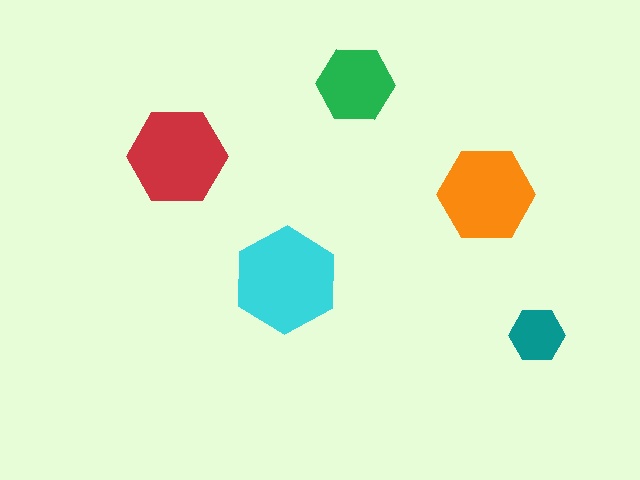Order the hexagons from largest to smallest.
the cyan one, the red one, the orange one, the green one, the teal one.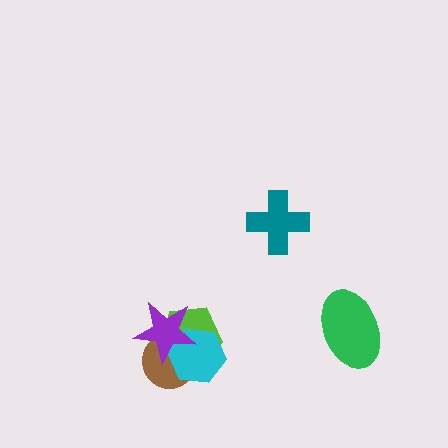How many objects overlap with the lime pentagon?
3 objects overlap with the lime pentagon.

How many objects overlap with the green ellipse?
0 objects overlap with the green ellipse.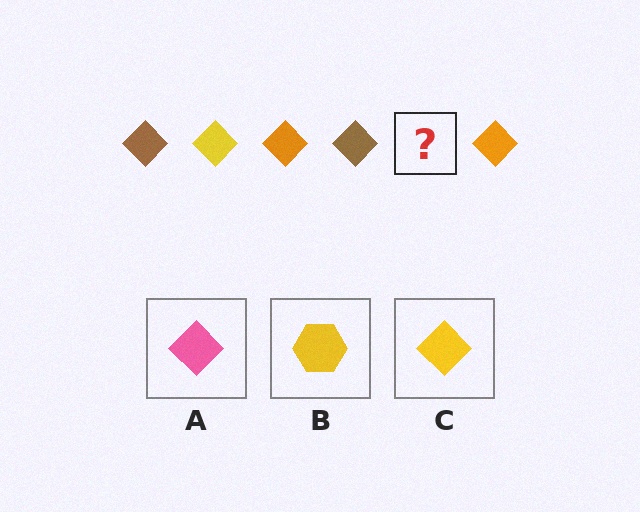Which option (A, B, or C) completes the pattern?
C.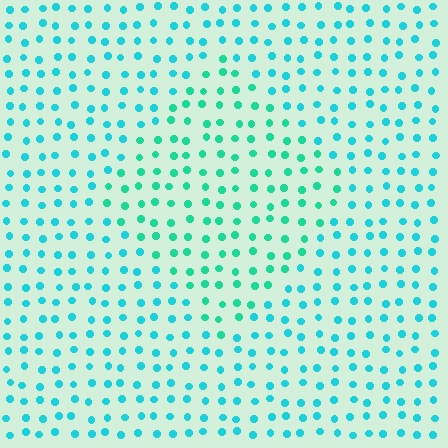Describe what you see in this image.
The image is filled with small cyan elements in a uniform arrangement. A diamond-shaped region is visible where the elements are tinted to a slightly different hue, forming a subtle color boundary.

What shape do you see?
I see a diamond.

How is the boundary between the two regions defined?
The boundary is defined purely by a slight shift in hue (about 24 degrees). Spacing, size, and orientation are identical on both sides.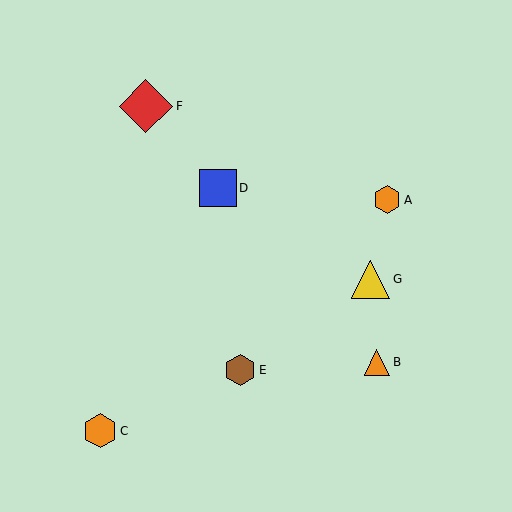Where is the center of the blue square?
The center of the blue square is at (218, 188).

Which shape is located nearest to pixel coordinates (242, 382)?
The brown hexagon (labeled E) at (240, 370) is nearest to that location.